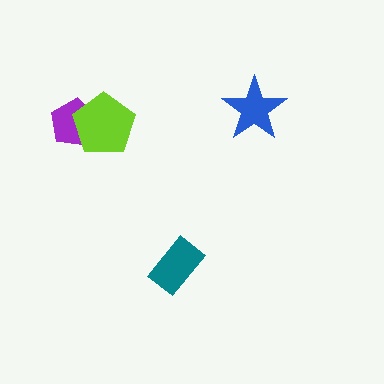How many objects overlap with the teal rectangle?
0 objects overlap with the teal rectangle.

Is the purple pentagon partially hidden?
Yes, it is partially covered by another shape.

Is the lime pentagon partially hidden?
No, no other shape covers it.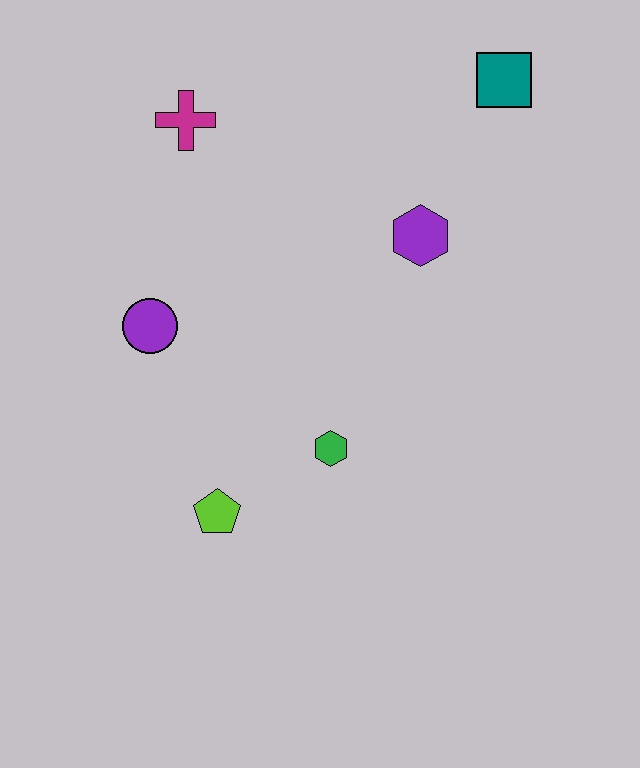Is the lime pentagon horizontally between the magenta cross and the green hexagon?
Yes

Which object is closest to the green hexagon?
The lime pentagon is closest to the green hexagon.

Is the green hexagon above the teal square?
No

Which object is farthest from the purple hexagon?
The lime pentagon is farthest from the purple hexagon.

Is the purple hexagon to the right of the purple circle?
Yes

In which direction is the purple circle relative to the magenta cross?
The purple circle is below the magenta cross.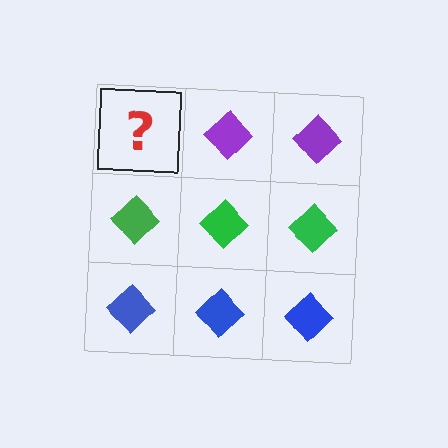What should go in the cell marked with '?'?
The missing cell should contain a purple diamond.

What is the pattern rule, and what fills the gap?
The rule is that each row has a consistent color. The gap should be filled with a purple diamond.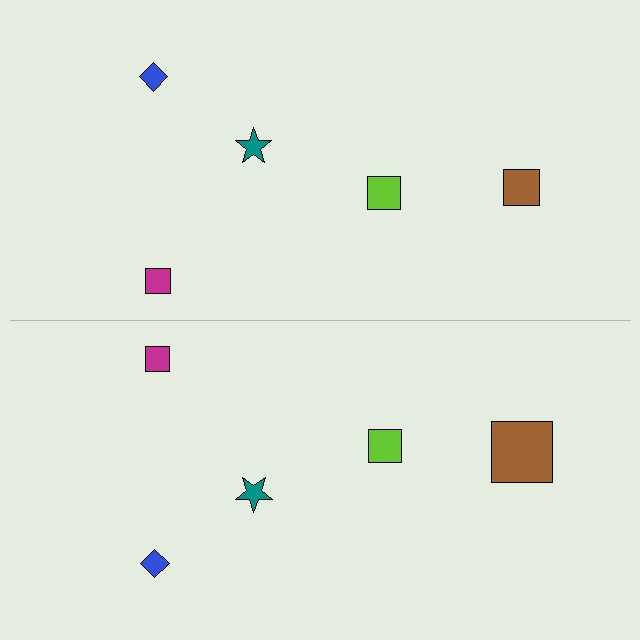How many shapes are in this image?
There are 10 shapes in this image.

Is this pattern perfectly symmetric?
No, the pattern is not perfectly symmetric. The brown square on the bottom side has a different size than its mirror counterpart.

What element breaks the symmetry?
The brown square on the bottom side has a different size than its mirror counterpart.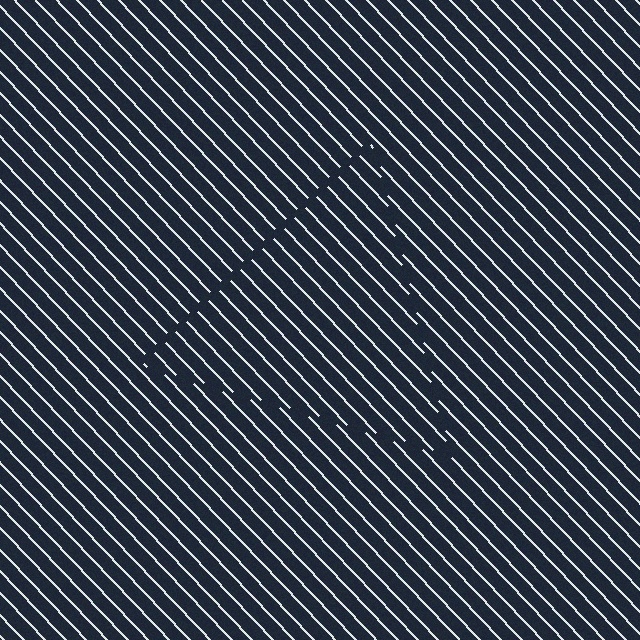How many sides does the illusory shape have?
3 sides — the line-ends trace a triangle.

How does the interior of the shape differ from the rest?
The interior of the shape contains the same grating, shifted by half a period — the contour is defined by the phase discontinuity where line-ends from the inner and outer gratings abut.